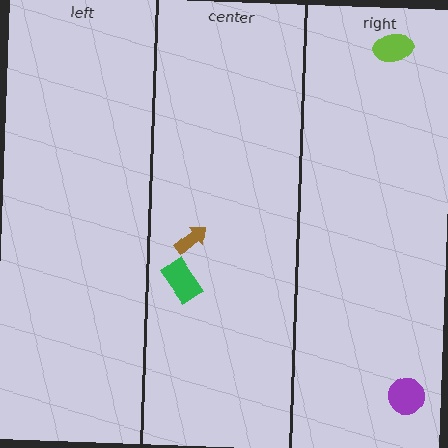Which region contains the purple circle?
The right region.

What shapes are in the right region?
The purple circle, the lime ellipse.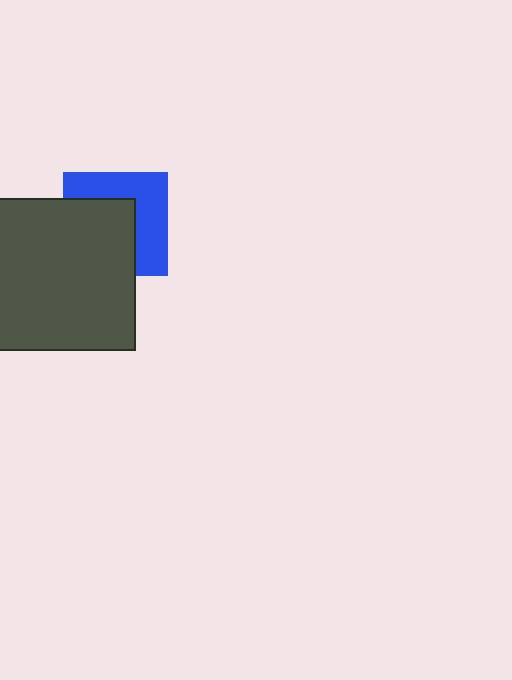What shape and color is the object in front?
The object in front is a dark gray square.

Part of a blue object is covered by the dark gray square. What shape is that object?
It is a square.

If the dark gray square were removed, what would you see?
You would see the complete blue square.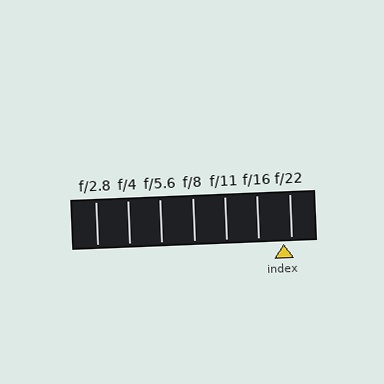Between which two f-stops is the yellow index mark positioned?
The index mark is between f/16 and f/22.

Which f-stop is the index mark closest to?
The index mark is closest to f/22.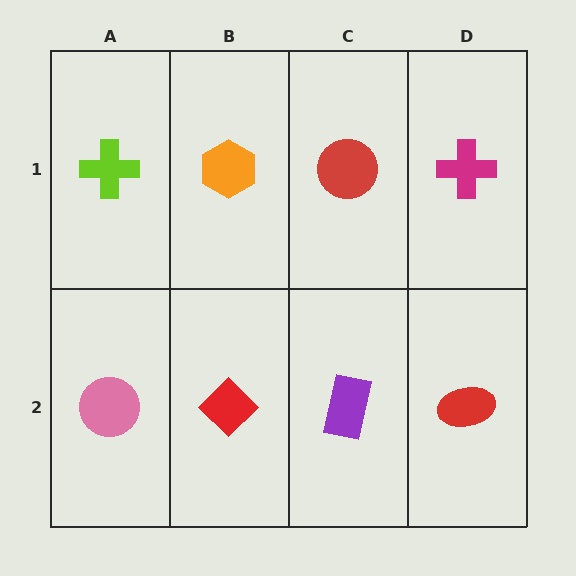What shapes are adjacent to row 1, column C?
A purple rectangle (row 2, column C), an orange hexagon (row 1, column B), a magenta cross (row 1, column D).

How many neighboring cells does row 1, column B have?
3.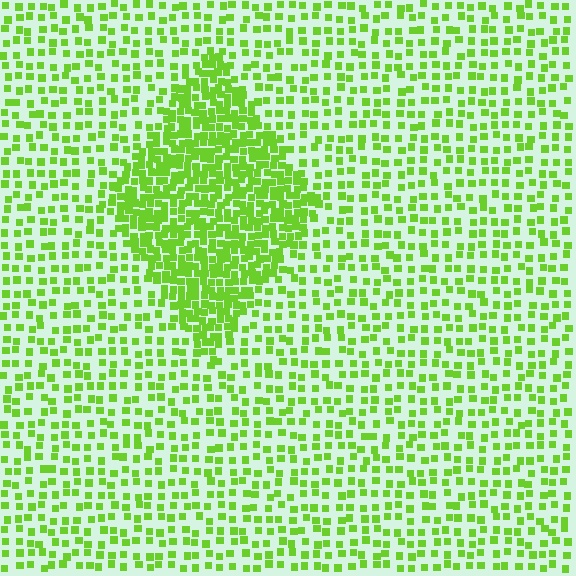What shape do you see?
I see a diamond.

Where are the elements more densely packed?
The elements are more densely packed inside the diamond boundary.